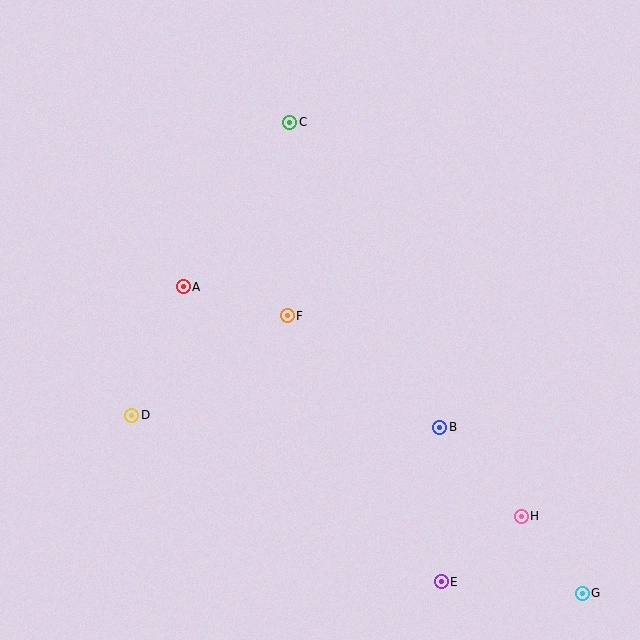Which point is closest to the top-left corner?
Point C is closest to the top-left corner.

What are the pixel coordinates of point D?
Point D is at (132, 415).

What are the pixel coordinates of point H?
Point H is at (521, 516).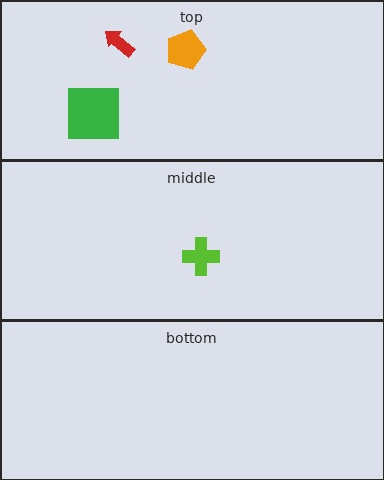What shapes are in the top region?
The green square, the orange pentagon, the red arrow.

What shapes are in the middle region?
The lime cross.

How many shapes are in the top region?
3.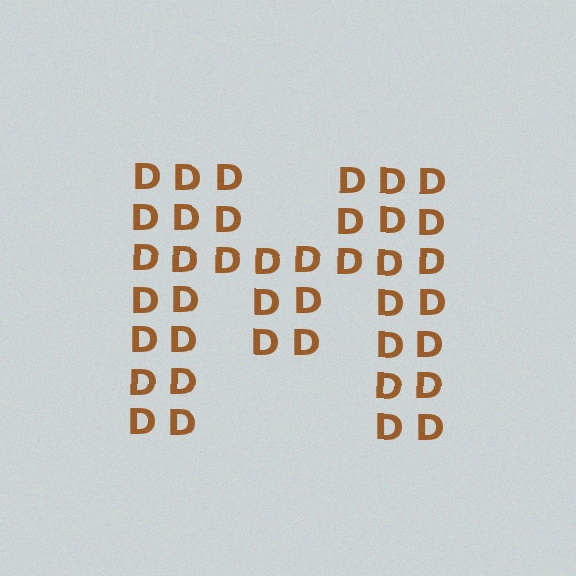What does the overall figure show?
The overall figure shows the letter M.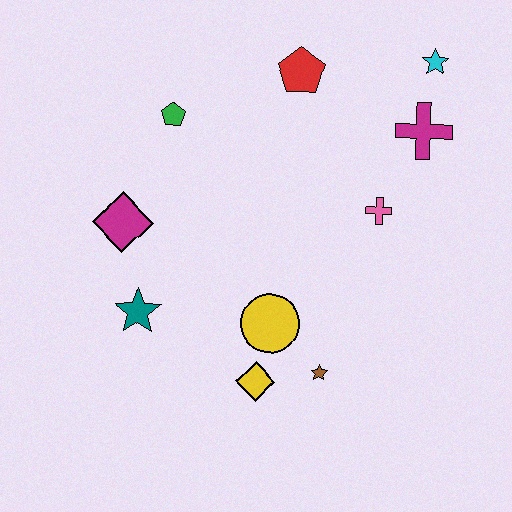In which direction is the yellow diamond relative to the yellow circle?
The yellow diamond is below the yellow circle.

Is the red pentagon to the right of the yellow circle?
Yes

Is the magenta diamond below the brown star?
No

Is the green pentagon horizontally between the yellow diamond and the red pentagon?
No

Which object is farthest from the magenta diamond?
The cyan star is farthest from the magenta diamond.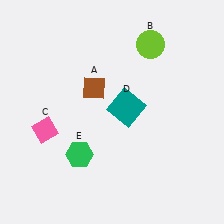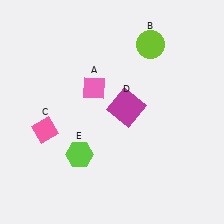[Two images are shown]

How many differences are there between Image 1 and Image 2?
There are 3 differences between the two images.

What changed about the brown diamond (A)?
In Image 1, A is brown. In Image 2, it changed to pink.